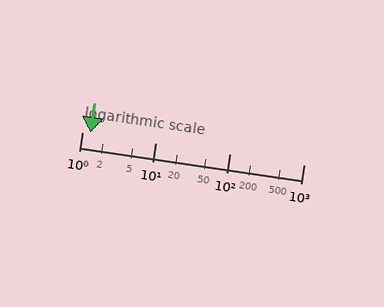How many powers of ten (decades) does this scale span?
The scale spans 3 decades, from 1 to 1000.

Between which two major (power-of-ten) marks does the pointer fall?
The pointer is between 1 and 10.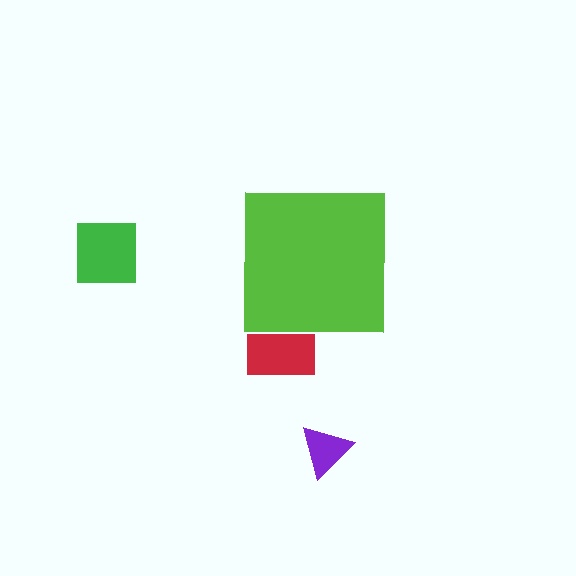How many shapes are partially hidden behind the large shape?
1 shape is partially hidden.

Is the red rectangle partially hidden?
Yes, the red rectangle is partially hidden behind the lime square.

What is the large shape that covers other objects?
A lime square.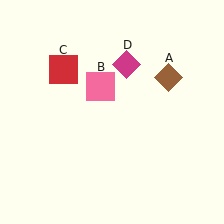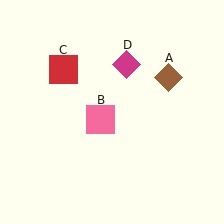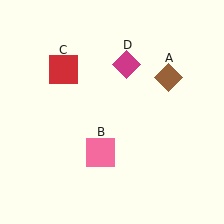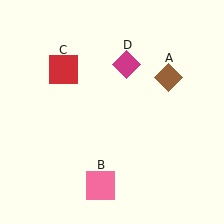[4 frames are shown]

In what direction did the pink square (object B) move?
The pink square (object B) moved down.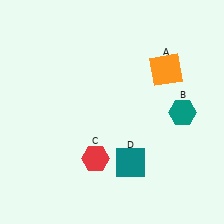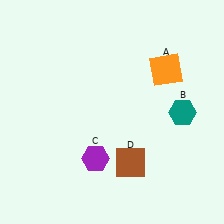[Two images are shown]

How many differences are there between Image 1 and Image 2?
There are 2 differences between the two images.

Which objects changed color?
C changed from red to purple. D changed from teal to brown.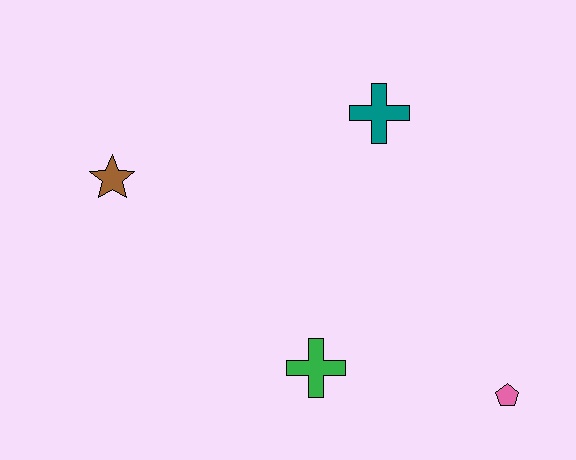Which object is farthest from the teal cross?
The pink pentagon is farthest from the teal cross.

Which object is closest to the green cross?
The pink pentagon is closest to the green cross.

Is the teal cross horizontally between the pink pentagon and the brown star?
Yes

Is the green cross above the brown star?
No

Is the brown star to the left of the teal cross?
Yes